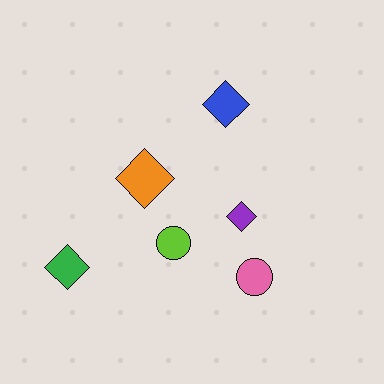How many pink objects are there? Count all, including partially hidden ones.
There is 1 pink object.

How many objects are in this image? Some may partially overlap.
There are 6 objects.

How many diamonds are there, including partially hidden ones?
There are 4 diamonds.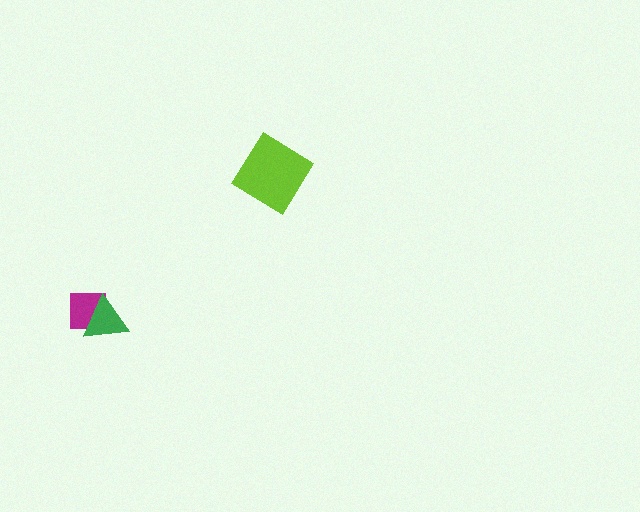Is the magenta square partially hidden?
Yes, it is partially covered by another shape.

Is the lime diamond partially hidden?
No, no other shape covers it.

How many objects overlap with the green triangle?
1 object overlaps with the green triangle.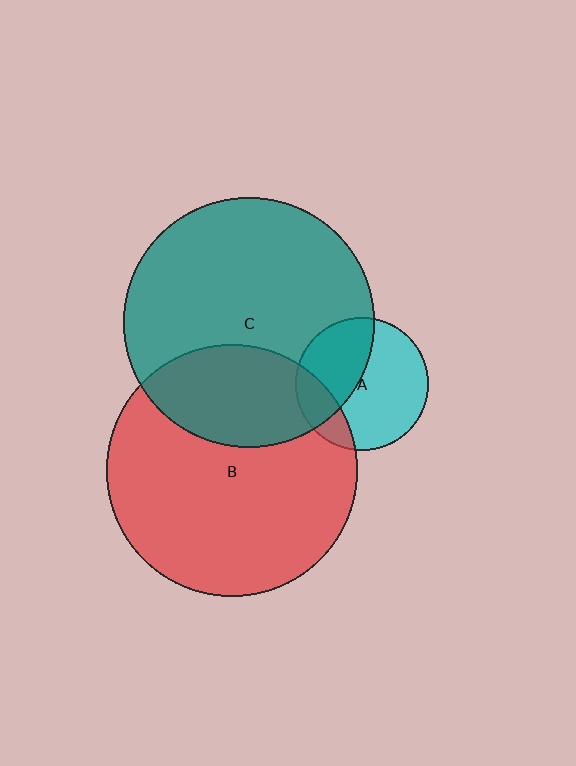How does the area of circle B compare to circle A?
Approximately 3.6 times.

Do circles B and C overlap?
Yes.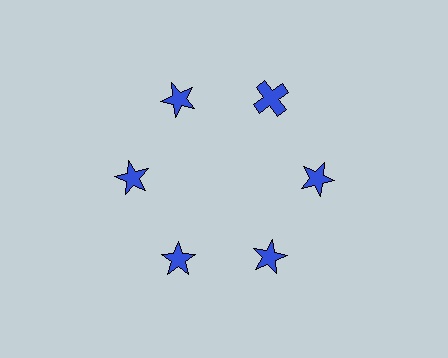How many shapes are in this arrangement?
There are 6 shapes arranged in a ring pattern.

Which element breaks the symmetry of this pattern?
The blue cross at roughly the 1 o'clock position breaks the symmetry. All other shapes are blue stars.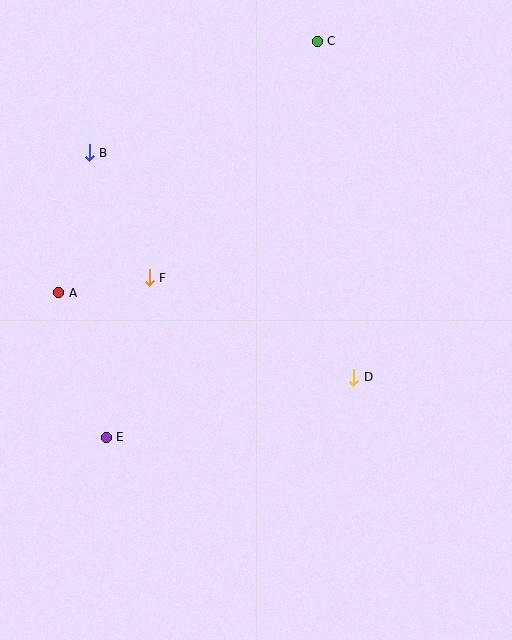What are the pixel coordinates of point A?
Point A is at (59, 293).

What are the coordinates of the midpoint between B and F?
The midpoint between B and F is at (119, 215).